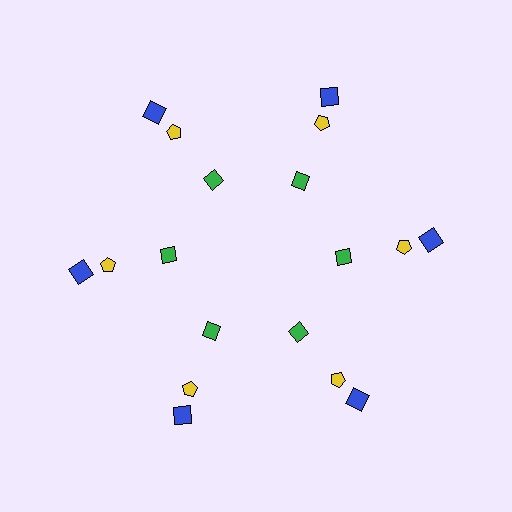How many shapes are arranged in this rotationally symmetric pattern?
There are 18 shapes, arranged in 6 groups of 3.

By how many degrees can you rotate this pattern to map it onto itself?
The pattern maps onto itself every 60 degrees of rotation.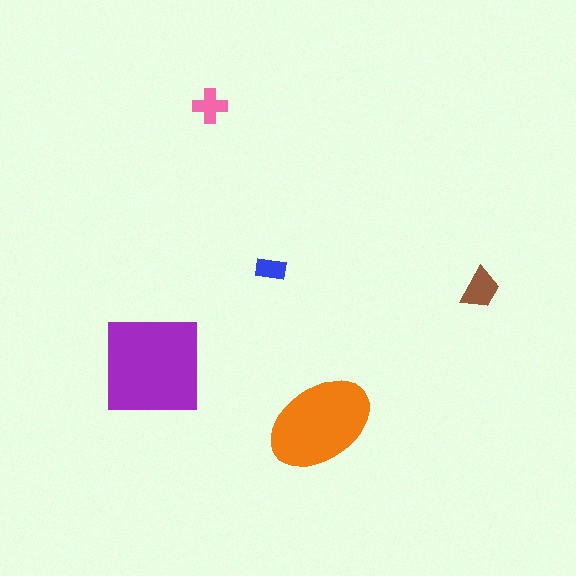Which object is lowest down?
The orange ellipse is bottommost.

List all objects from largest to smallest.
The purple square, the orange ellipse, the brown trapezoid, the pink cross, the blue rectangle.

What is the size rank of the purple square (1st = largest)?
1st.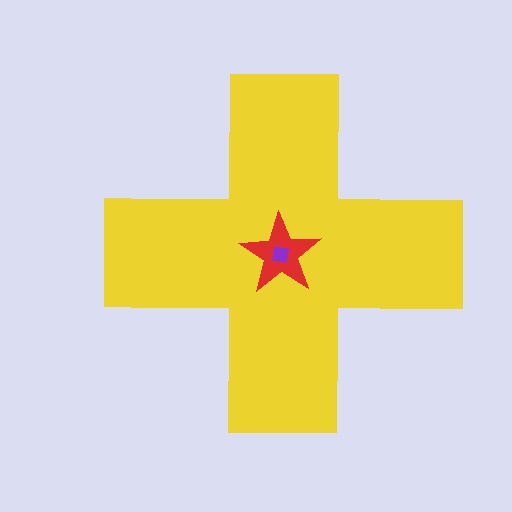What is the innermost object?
The purple square.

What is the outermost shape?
The yellow cross.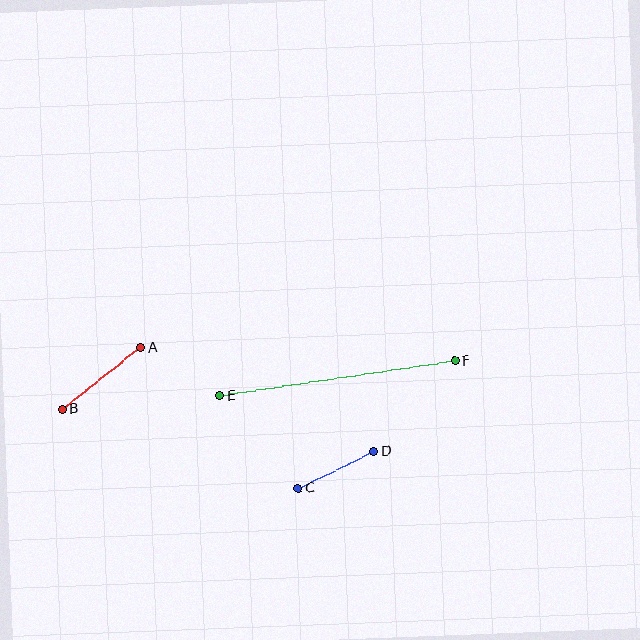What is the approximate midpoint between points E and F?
The midpoint is at approximately (337, 378) pixels.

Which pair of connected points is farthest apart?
Points E and F are farthest apart.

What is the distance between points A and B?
The distance is approximately 99 pixels.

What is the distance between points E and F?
The distance is approximately 238 pixels.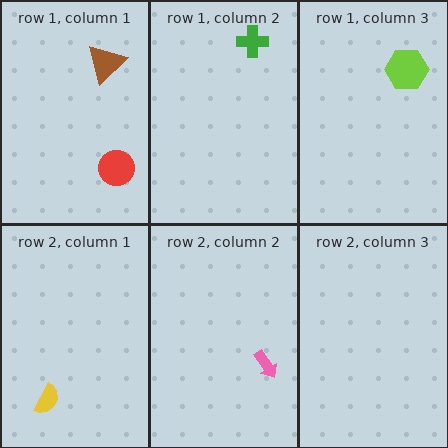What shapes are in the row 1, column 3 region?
The lime hexagon.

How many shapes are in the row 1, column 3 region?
1.